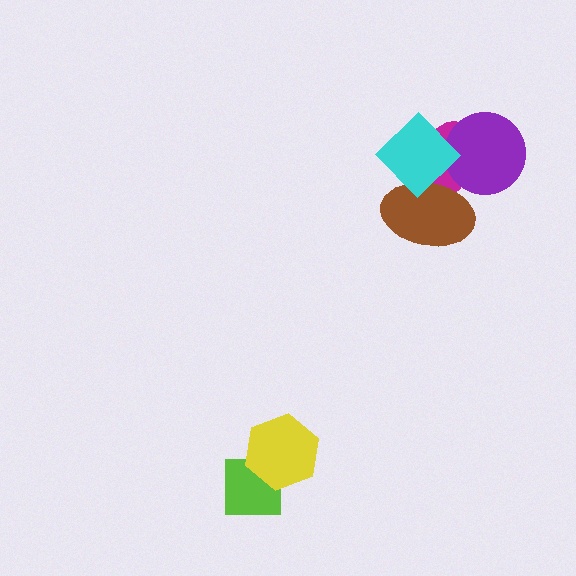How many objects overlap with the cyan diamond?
2 objects overlap with the cyan diamond.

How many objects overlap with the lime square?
1 object overlaps with the lime square.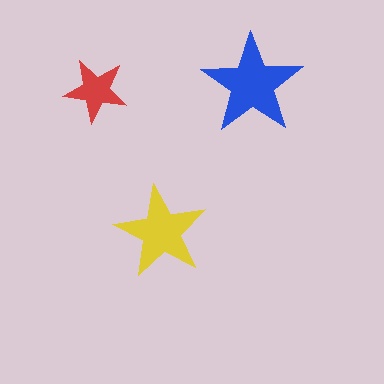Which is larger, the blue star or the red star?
The blue one.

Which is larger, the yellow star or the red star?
The yellow one.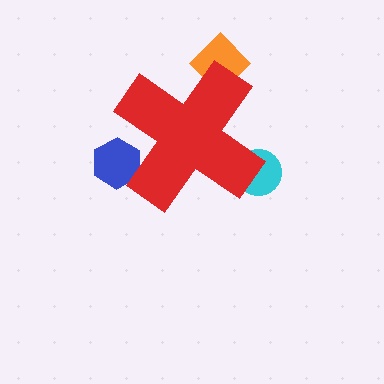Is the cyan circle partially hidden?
Yes, the cyan circle is partially hidden behind the red cross.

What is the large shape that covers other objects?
A red cross.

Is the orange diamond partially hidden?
Yes, the orange diamond is partially hidden behind the red cross.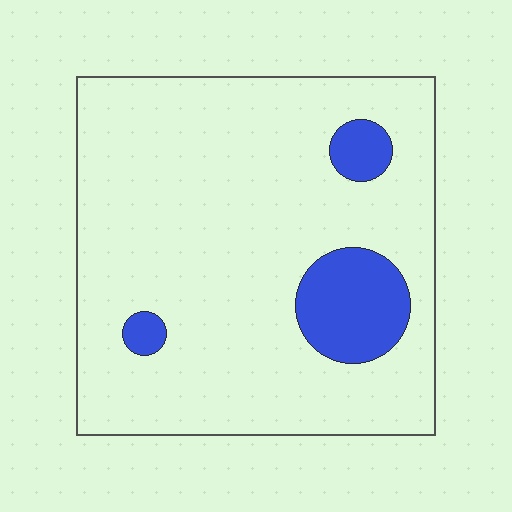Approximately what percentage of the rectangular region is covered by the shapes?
Approximately 10%.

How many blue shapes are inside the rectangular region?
3.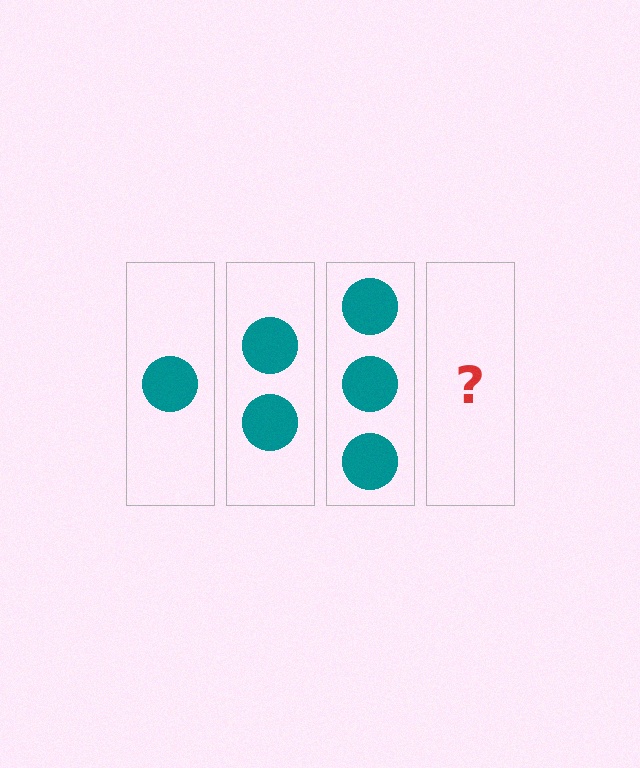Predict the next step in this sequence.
The next step is 4 circles.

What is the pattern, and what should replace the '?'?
The pattern is that each step adds one more circle. The '?' should be 4 circles.